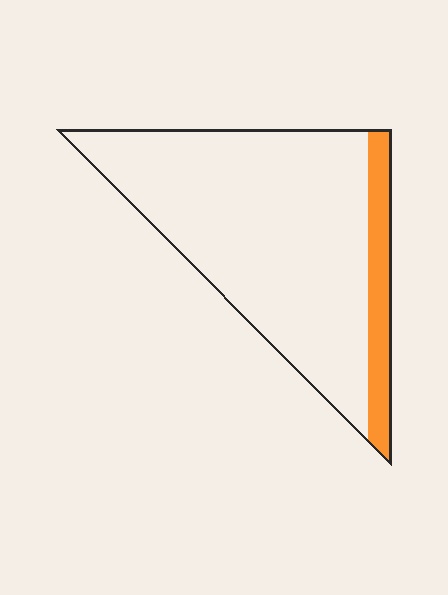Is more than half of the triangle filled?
No.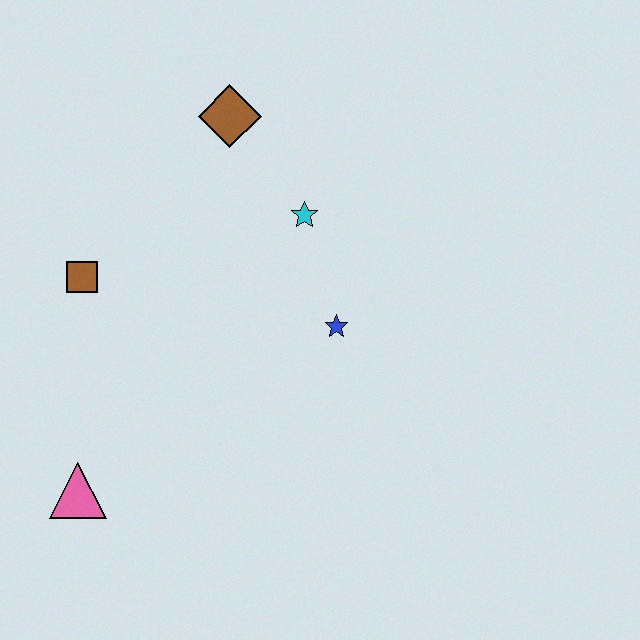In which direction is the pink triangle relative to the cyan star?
The pink triangle is below the cyan star.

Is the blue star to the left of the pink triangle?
No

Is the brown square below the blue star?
No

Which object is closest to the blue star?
The cyan star is closest to the blue star.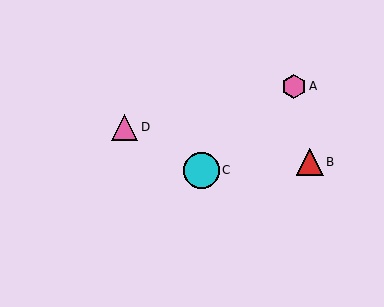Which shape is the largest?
The cyan circle (labeled C) is the largest.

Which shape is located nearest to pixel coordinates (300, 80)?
The pink hexagon (labeled A) at (294, 86) is nearest to that location.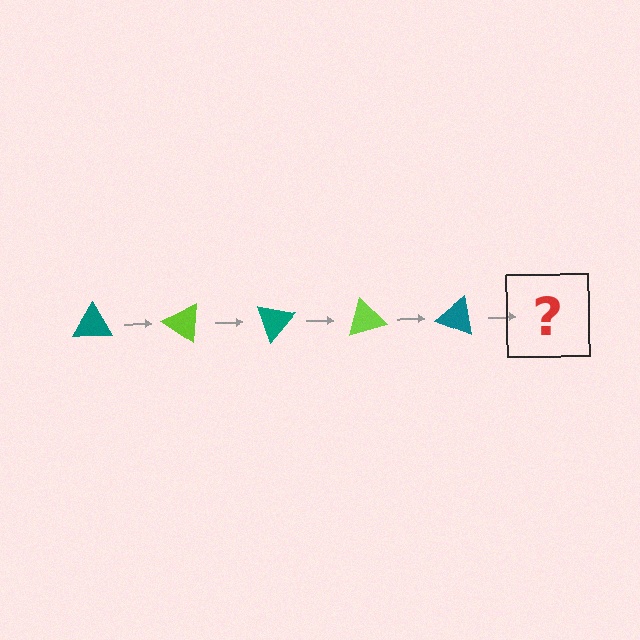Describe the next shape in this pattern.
It should be a lime triangle, rotated 175 degrees from the start.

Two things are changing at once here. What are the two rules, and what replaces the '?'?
The two rules are that it rotates 35 degrees each step and the color cycles through teal and lime. The '?' should be a lime triangle, rotated 175 degrees from the start.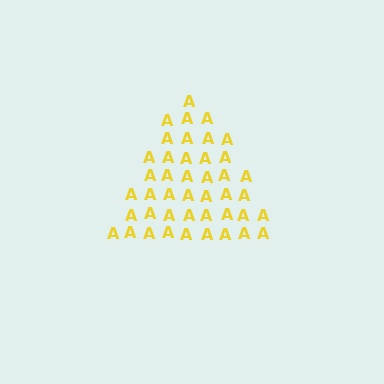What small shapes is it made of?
It is made of small letter A's.